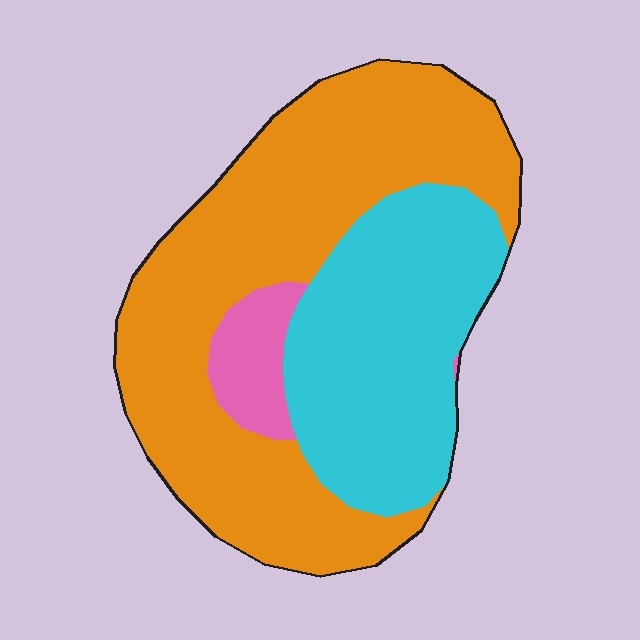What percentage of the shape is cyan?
Cyan covers 35% of the shape.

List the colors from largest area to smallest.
From largest to smallest: orange, cyan, pink.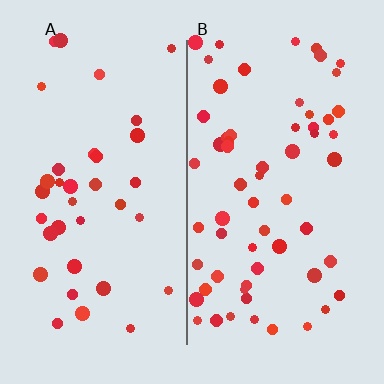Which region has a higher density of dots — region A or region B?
B (the right).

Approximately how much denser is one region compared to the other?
Approximately 1.7× — region B over region A.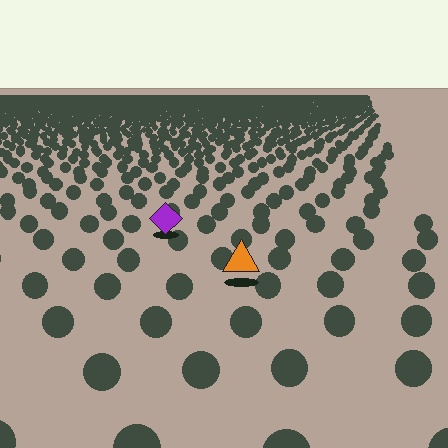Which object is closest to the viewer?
The orange triangle is closest. The texture marks near it are larger and more spread out.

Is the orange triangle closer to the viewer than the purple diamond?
Yes. The orange triangle is closer — you can tell from the texture gradient: the ground texture is coarser near it.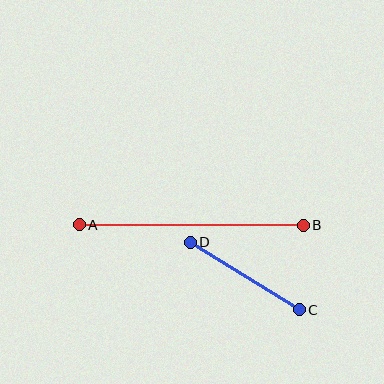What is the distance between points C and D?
The distance is approximately 128 pixels.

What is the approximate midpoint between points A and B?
The midpoint is at approximately (191, 225) pixels.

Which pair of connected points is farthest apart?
Points A and B are farthest apart.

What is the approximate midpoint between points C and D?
The midpoint is at approximately (245, 276) pixels.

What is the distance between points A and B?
The distance is approximately 224 pixels.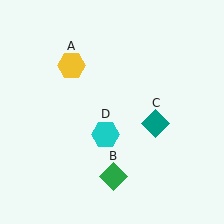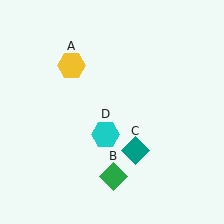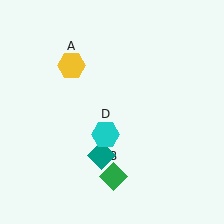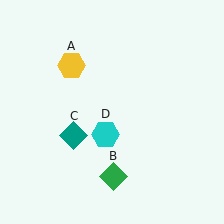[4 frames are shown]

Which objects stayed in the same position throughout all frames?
Yellow hexagon (object A) and green diamond (object B) and cyan hexagon (object D) remained stationary.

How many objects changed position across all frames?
1 object changed position: teal diamond (object C).